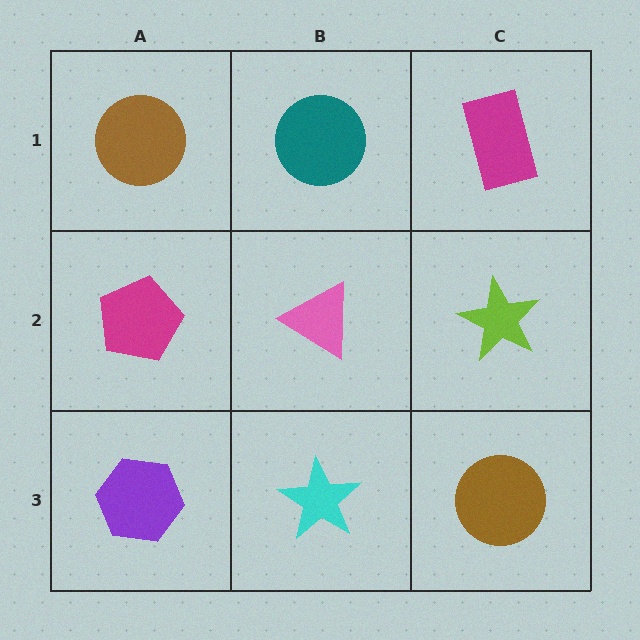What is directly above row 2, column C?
A magenta rectangle.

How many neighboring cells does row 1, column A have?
2.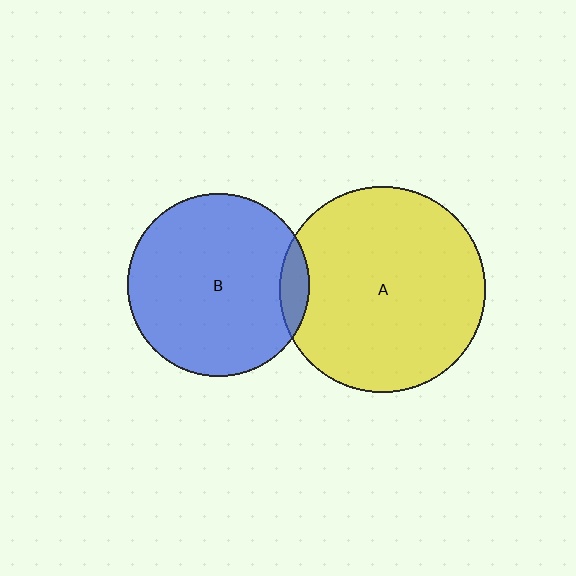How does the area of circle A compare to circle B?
Approximately 1.3 times.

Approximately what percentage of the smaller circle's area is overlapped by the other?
Approximately 10%.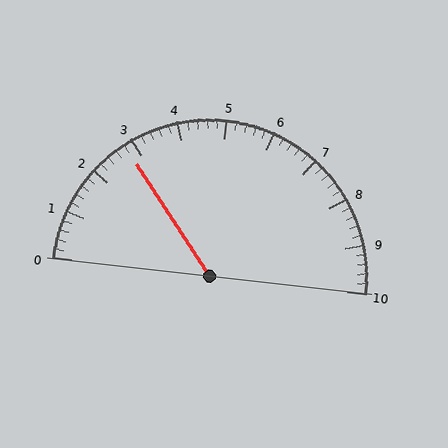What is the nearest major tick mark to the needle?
The nearest major tick mark is 3.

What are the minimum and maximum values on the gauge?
The gauge ranges from 0 to 10.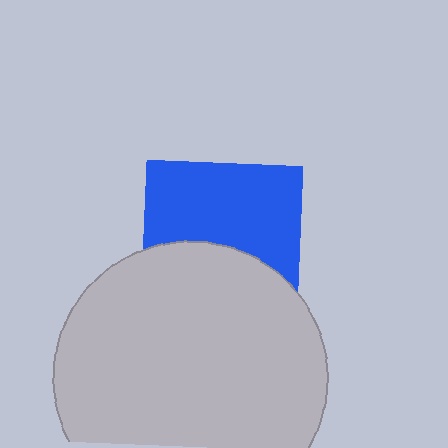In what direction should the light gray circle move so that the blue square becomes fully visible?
The light gray circle should move down. That is the shortest direction to clear the overlap and leave the blue square fully visible.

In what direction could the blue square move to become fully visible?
The blue square could move up. That would shift it out from behind the light gray circle entirely.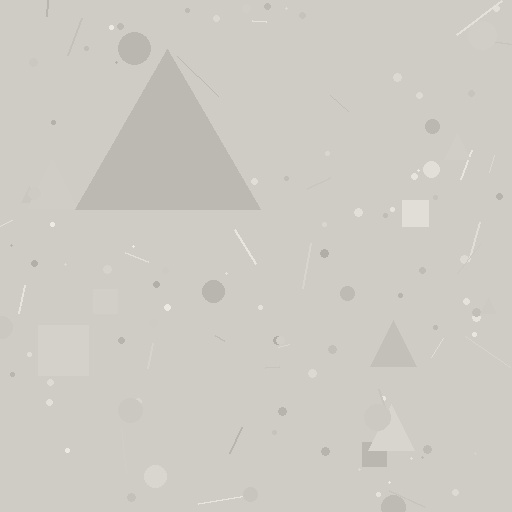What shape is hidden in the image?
A triangle is hidden in the image.